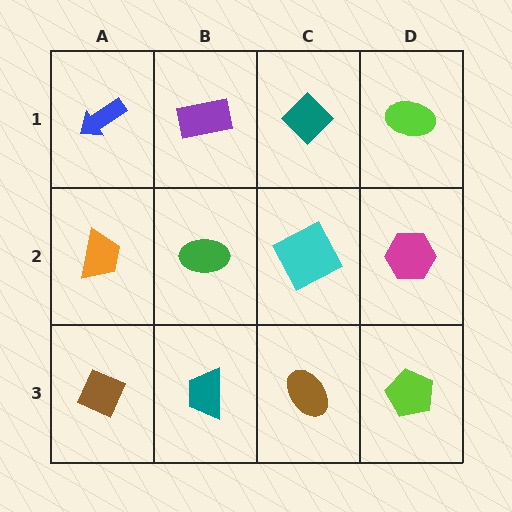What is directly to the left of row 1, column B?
A blue arrow.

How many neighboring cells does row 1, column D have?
2.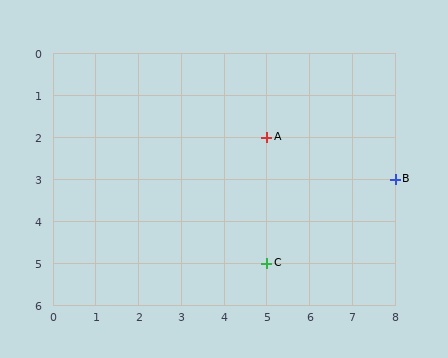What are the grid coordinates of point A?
Point A is at grid coordinates (5, 2).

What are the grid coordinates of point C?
Point C is at grid coordinates (5, 5).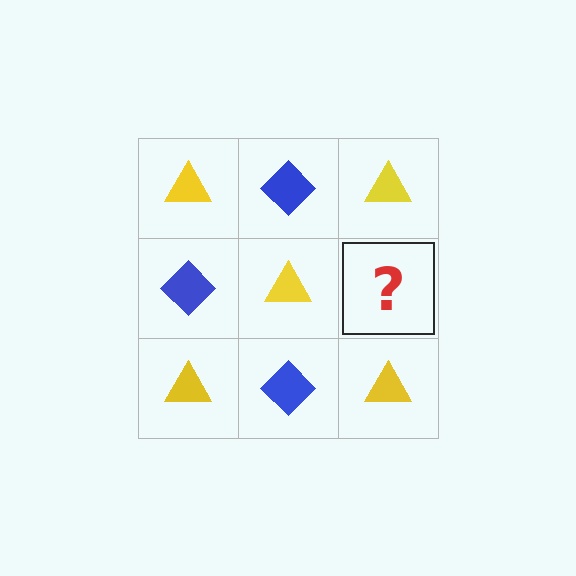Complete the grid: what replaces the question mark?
The question mark should be replaced with a blue diamond.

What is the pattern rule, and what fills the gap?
The rule is that it alternates yellow triangle and blue diamond in a checkerboard pattern. The gap should be filled with a blue diamond.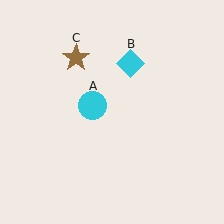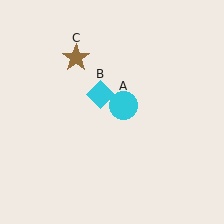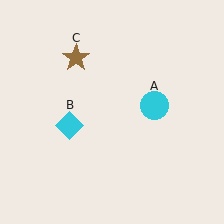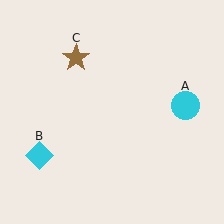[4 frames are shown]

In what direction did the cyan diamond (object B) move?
The cyan diamond (object B) moved down and to the left.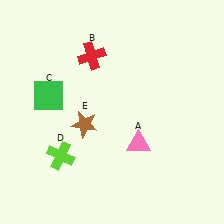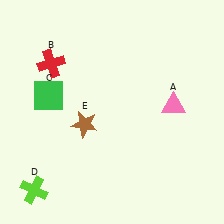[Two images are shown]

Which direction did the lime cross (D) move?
The lime cross (D) moved down.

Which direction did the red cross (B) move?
The red cross (B) moved left.